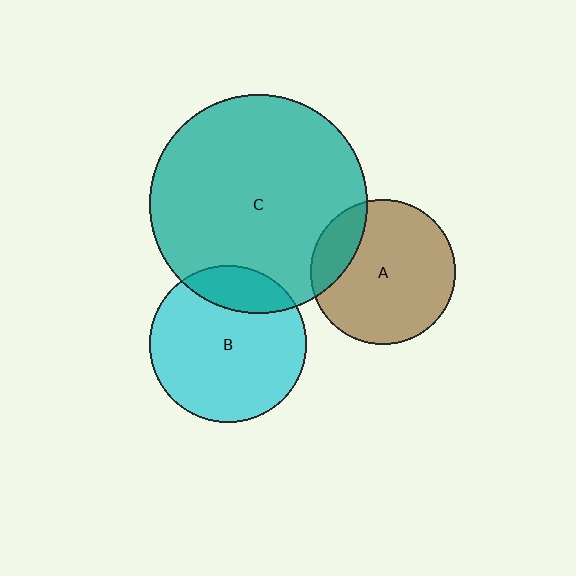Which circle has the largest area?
Circle C (teal).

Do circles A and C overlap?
Yes.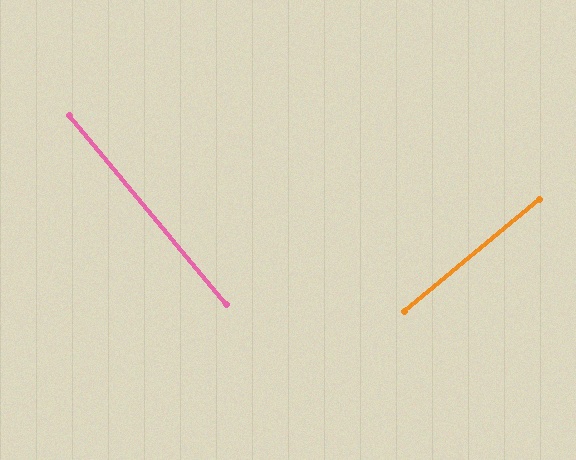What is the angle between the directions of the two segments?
Approximately 90 degrees.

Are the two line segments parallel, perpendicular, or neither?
Perpendicular — they meet at approximately 90°.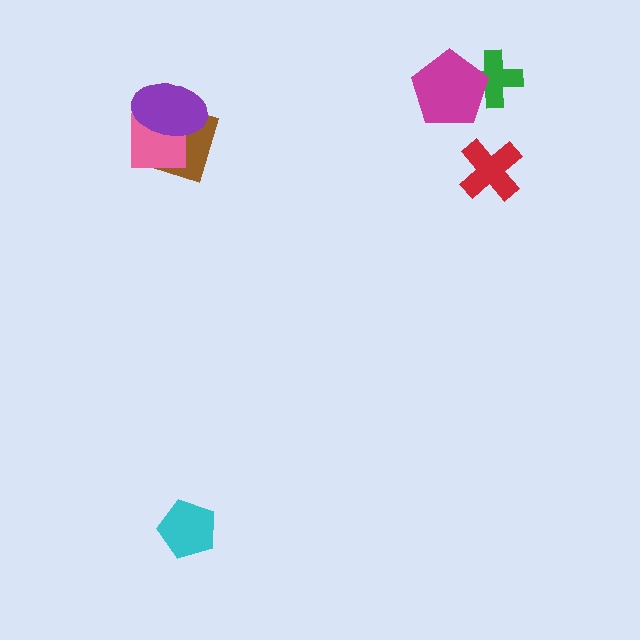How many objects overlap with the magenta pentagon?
1 object overlaps with the magenta pentagon.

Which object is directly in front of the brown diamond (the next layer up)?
The pink square is directly in front of the brown diamond.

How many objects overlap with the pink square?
2 objects overlap with the pink square.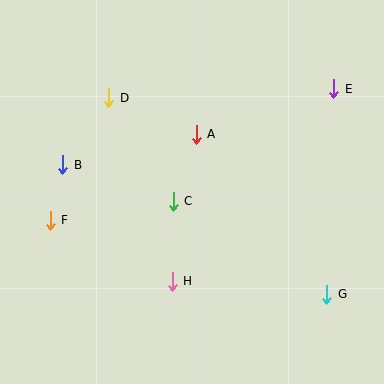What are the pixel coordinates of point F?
Point F is at (50, 220).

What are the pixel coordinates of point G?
Point G is at (327, 294).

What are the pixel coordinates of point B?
Point B is at (63, 165).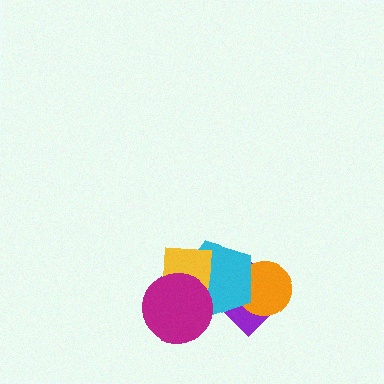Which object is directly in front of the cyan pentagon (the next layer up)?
The yellow rectangle is directly in front of the cyan pentagon.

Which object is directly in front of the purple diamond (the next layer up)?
The orange circle is directly in front of the purple diamond.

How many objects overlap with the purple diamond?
3 objects overlap with the purple diamond.